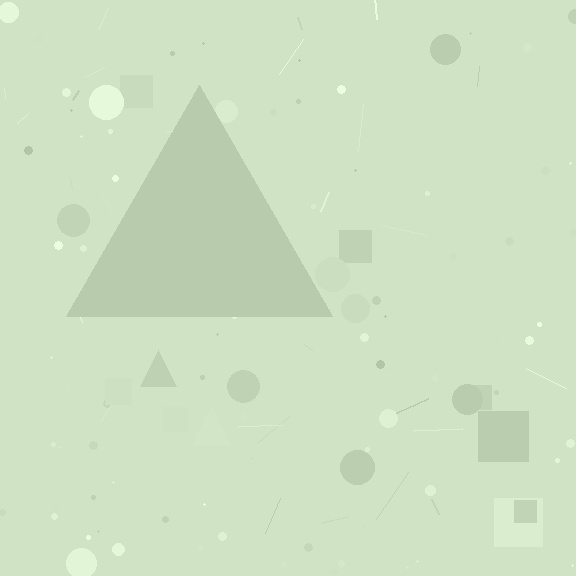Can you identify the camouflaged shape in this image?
The camouflaged shape is a triangle.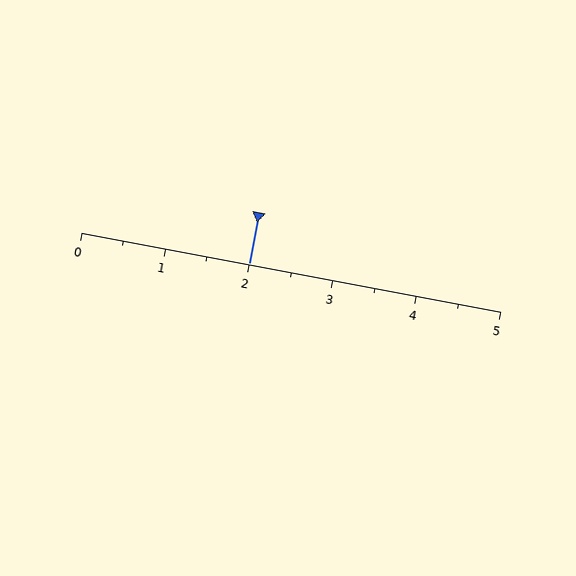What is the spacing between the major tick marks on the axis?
The major ticks are spaced 1 apart.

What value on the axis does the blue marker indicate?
The marker indicates approximately 2.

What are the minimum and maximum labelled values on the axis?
The axis runs from 0 to 5.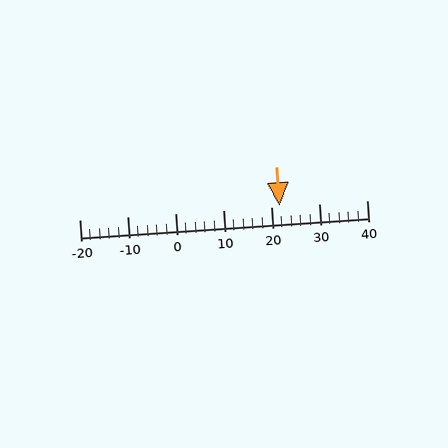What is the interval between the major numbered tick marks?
The major tick marks are spaced 10 units apart.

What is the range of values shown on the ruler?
The ruler shows values from -20 to 40.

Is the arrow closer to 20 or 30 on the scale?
The arrow is closer to 20.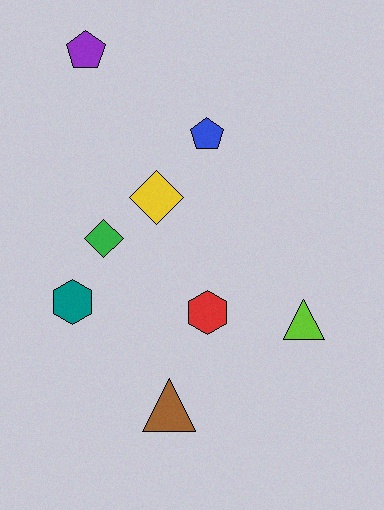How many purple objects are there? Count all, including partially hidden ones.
There is 1 purple object.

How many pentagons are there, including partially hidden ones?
There are 2 pentagons.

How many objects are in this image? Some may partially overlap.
There are 8 objects.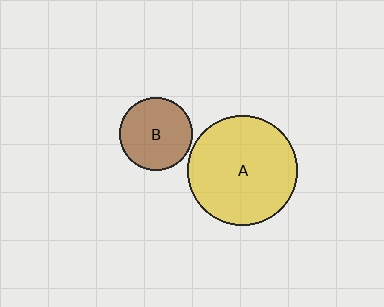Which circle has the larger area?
Circle A (yellow).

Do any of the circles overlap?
No, none of the circles overlap.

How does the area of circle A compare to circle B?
Approximately 2.2 times.